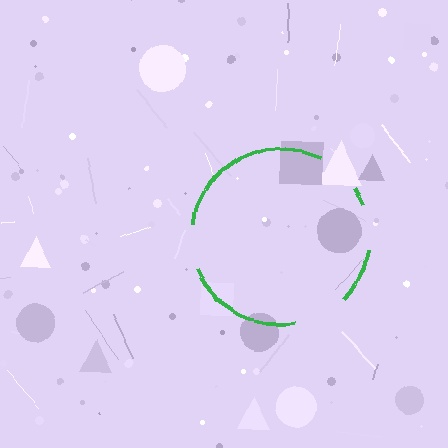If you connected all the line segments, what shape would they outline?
They would outline a circle.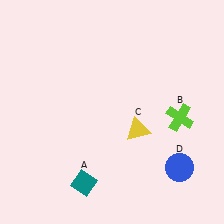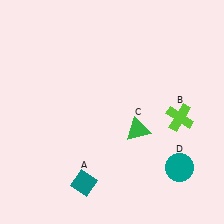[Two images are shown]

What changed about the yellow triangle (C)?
In Image 1, C is yellow. In Image 2, it changed to green.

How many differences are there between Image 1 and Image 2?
There are 2 differences between the two images.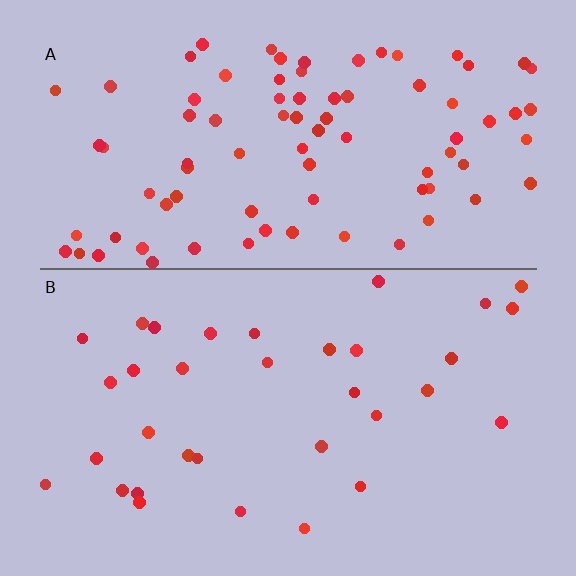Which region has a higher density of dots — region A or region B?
A (the top).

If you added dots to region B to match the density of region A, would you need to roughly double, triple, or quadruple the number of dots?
Approximately triple.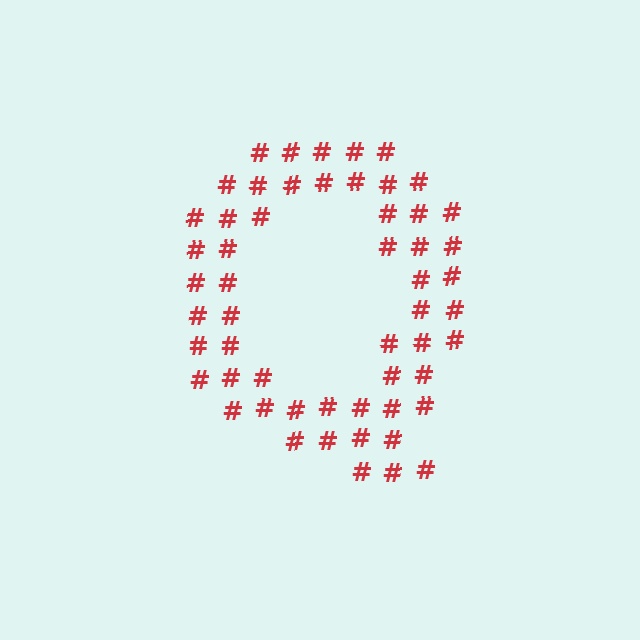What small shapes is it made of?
It is made of small hash symbols.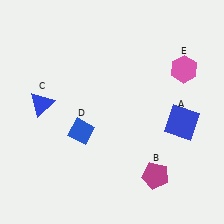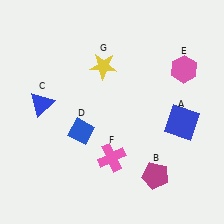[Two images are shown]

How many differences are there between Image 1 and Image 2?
There are 2 differences between the two images.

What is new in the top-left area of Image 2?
A yellow star (G) was added in the top-left area of Image 2.